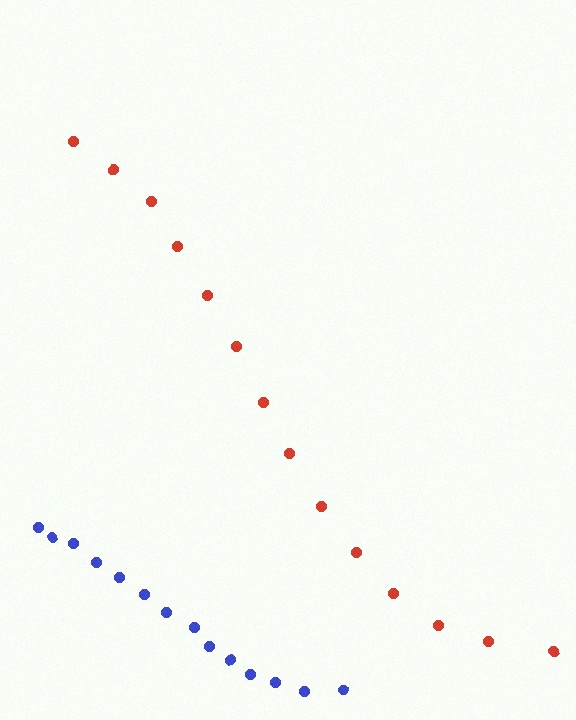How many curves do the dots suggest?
There are 2 distinct paths.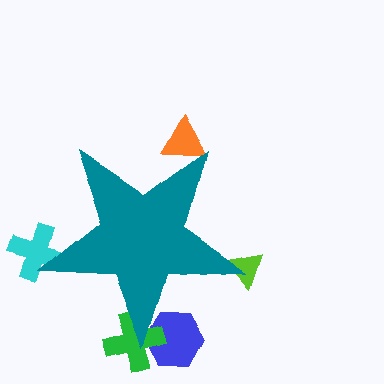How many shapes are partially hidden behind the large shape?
5 shapes are partially hidden.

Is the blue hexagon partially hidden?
Yes, the blue hexagon is partially hidden behind the teal star.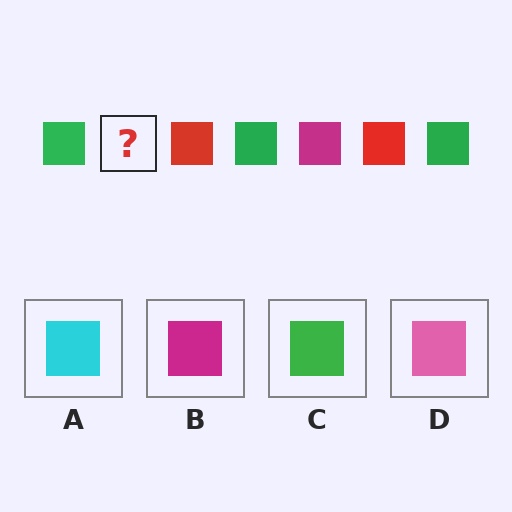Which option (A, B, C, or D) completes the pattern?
B.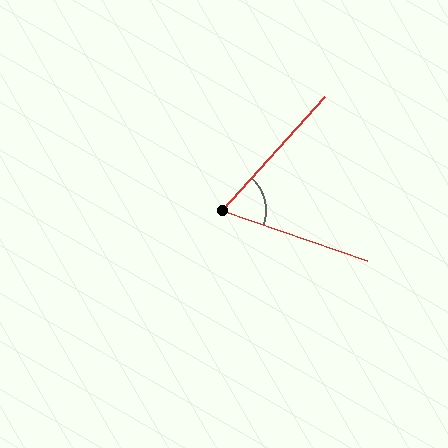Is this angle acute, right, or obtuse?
It is acute.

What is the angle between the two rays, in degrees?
Approximately 67 degrees.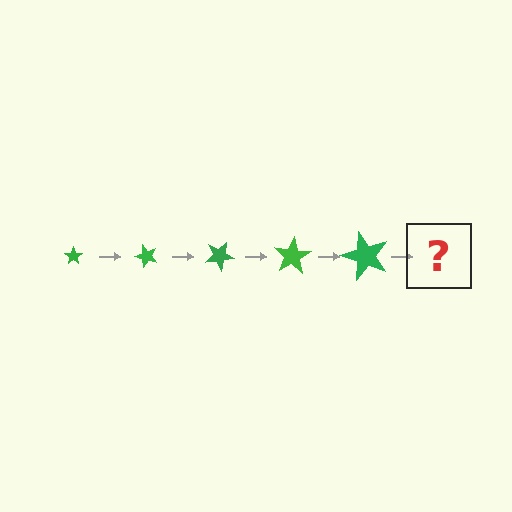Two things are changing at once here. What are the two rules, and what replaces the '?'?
The two rules are that the star grows larger each step and it rotates 50 degrees each step. The '?' should be a star, larger than the previous one and rotated 250 degrees from the start.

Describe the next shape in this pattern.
It should be a star, larger than the previous one and rotated 250 degrees from the start.